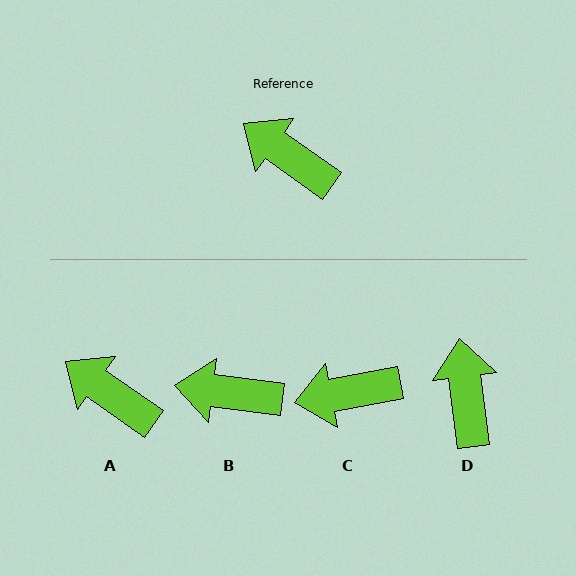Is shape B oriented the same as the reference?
No, it is off by about 28 degrees.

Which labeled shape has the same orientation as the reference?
A.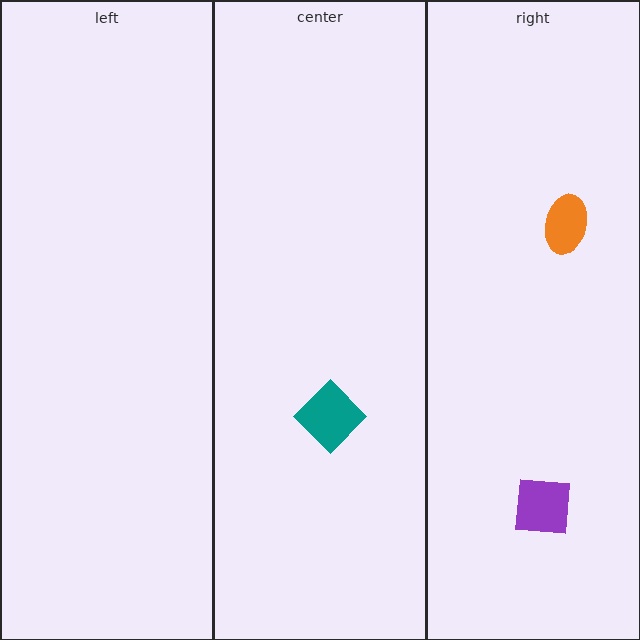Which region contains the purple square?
The right region.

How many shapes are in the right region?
2.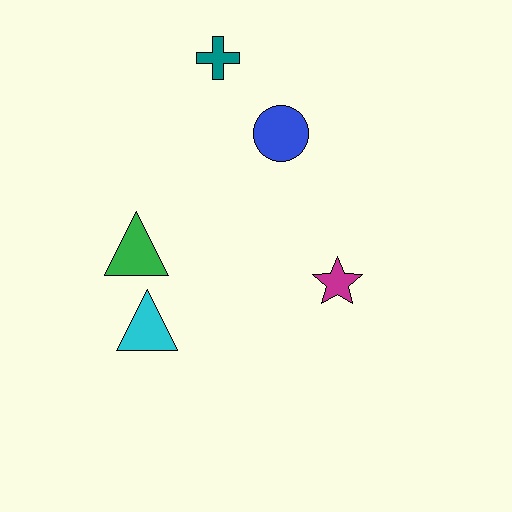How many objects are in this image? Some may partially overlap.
There are 5 objects.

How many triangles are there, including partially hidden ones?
There are 2 triangles.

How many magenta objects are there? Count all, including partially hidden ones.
There is 1 magenta object.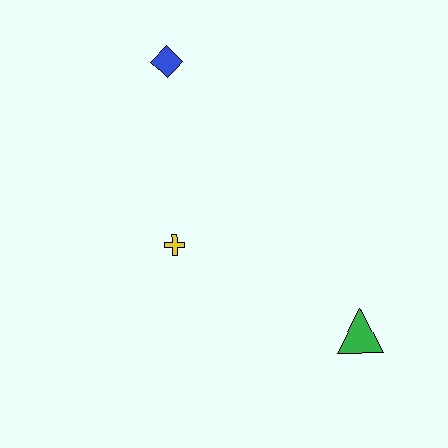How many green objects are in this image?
There is 1 green object.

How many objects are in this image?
There are 3 objects.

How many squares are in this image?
There are no squares.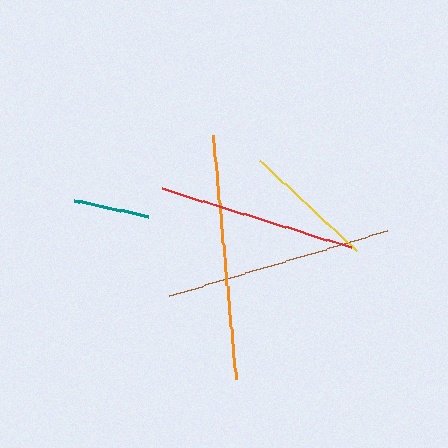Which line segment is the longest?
The orange line is the longest at approximately 244 pixels.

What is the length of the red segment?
The red segment is approximately 197 pixels long.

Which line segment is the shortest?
The teal line is the shortest at approximately 76 pixels.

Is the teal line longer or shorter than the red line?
The red line is longer than the teal line.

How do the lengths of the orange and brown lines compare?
The orange and brown lines are approximately the same length.